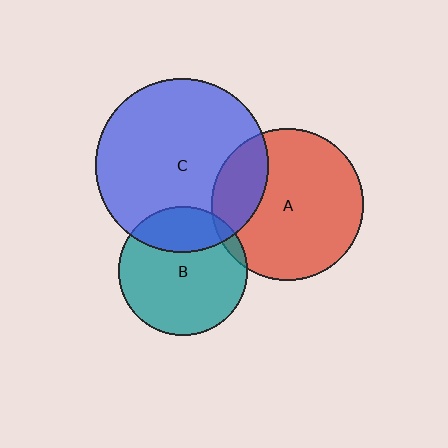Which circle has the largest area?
Circle C (blue).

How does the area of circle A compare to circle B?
Approximately 1.4 times.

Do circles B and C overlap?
Yes.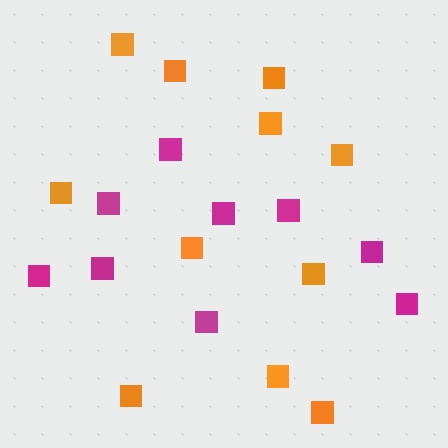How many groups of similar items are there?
There are 2 groups: one group of magenta squares (9) and one group of orange squares (11).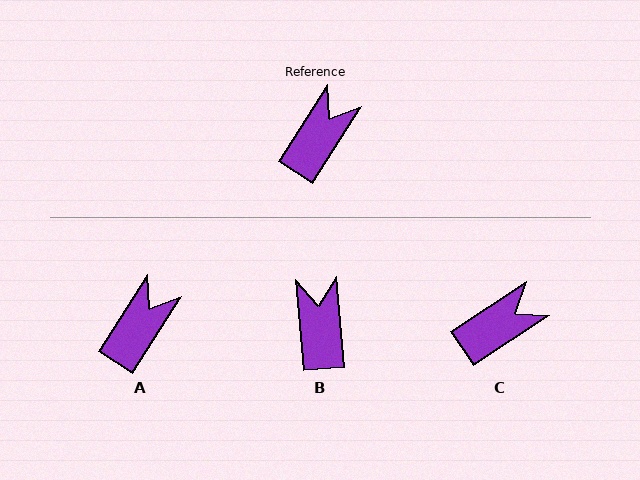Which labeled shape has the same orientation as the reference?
A.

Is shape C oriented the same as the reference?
No, it is off by about 24 degrees.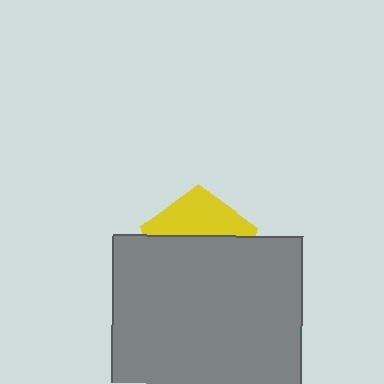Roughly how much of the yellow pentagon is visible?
A small part of it is visible (roughly 38%).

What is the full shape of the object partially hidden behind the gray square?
The partially hidden object is a yellow pentagon.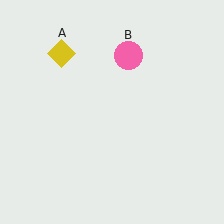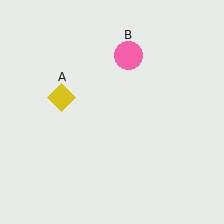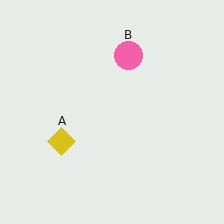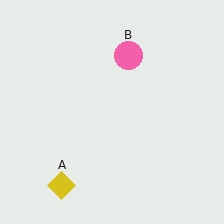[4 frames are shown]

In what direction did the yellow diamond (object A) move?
The yellow diamond (object A) moved down.